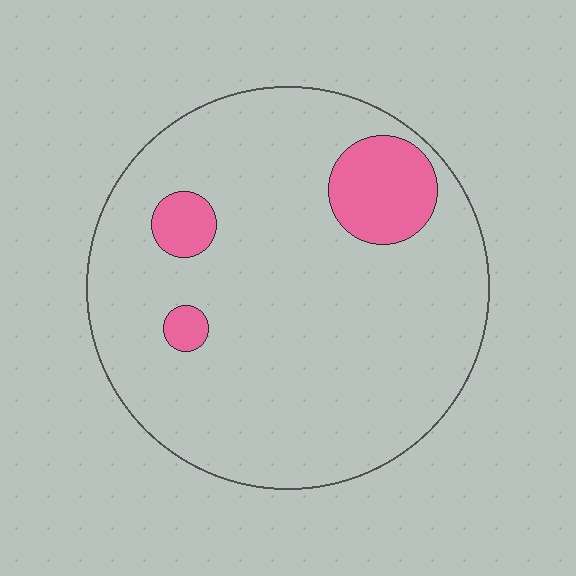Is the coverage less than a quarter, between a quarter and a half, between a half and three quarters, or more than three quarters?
Less than a quarter.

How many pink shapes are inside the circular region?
3.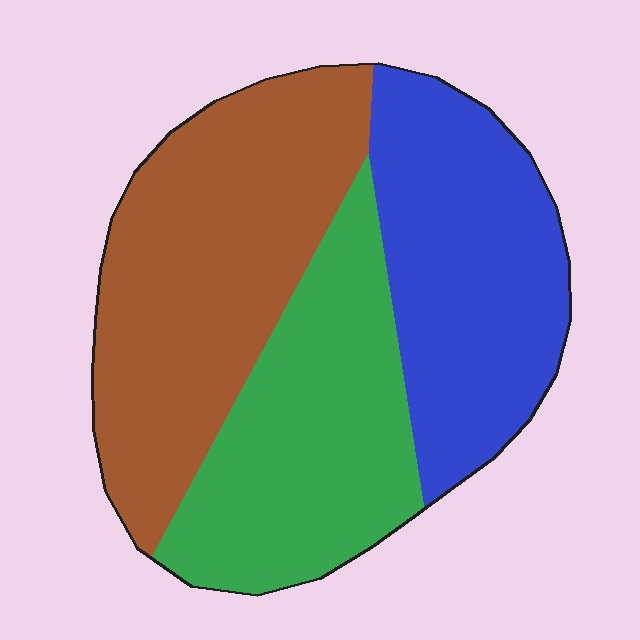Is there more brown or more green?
Brown.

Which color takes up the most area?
Brown, at roughly 40%.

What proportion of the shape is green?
Green covers roughly 30% of the shape.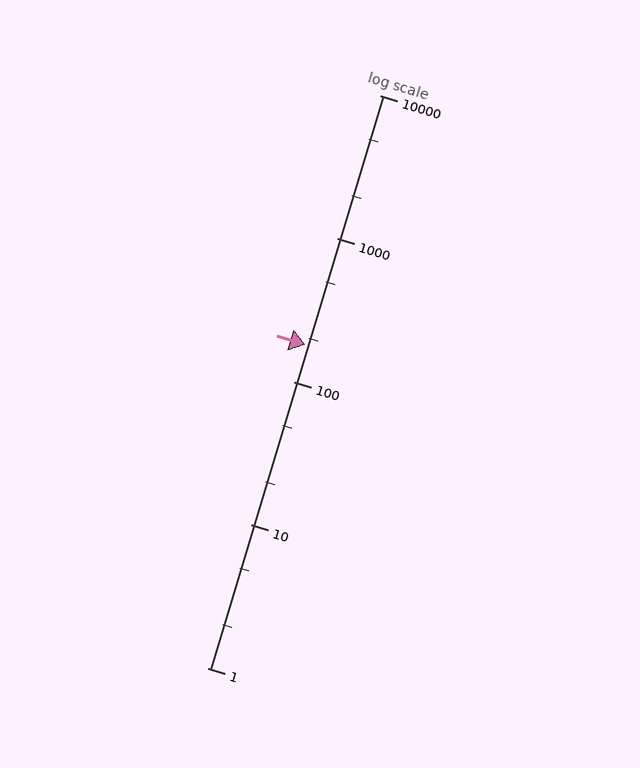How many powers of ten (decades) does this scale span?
The scale spans 4 decades, from 1 to 10000.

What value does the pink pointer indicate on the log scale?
The pointer indicates approximately 180.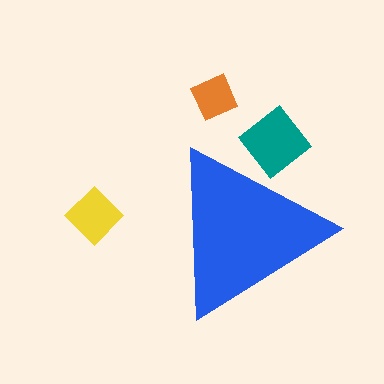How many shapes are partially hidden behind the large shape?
1 shape is partially hidden.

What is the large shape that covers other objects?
A blue triangle.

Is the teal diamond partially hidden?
Yes, the teal diamond is partially hidden behind the blue triangle.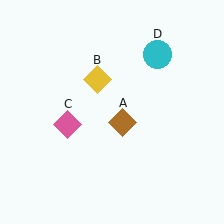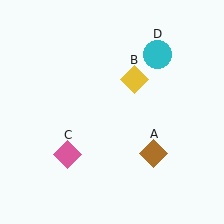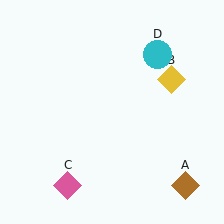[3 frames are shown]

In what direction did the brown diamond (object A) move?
The brown diamond (object A) moved down and to the right.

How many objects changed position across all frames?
3 objects changed position: brown diamond (object A), yellow diamond (object B), pink diamond (object C).